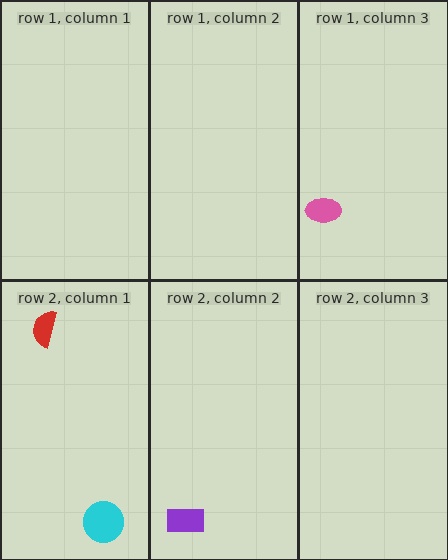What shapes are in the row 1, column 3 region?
The pink ellipse.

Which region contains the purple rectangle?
The row 2, column 2 region.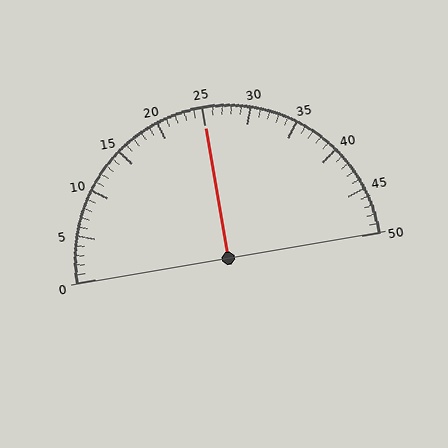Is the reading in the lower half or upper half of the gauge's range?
The reading is in the upper half of the range (0 to 50).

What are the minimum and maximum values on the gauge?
The gauge ranges from 0 to 50.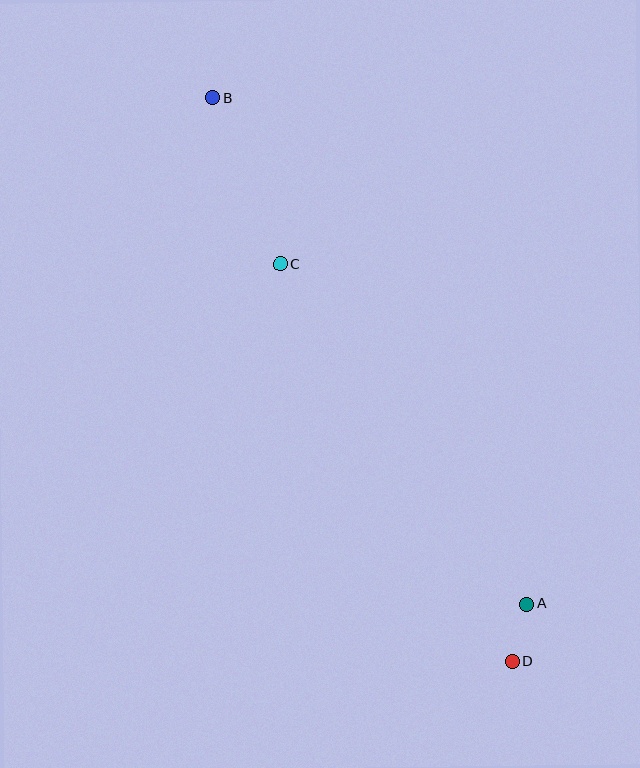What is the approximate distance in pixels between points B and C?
The distance between B and C is approximately 180 pixels.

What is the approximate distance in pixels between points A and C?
The distance between A and C is approximately 419 pixels.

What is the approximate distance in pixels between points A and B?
The distance between A and B is approximately 596 pixels.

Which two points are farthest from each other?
Points B and D are farthest from each other.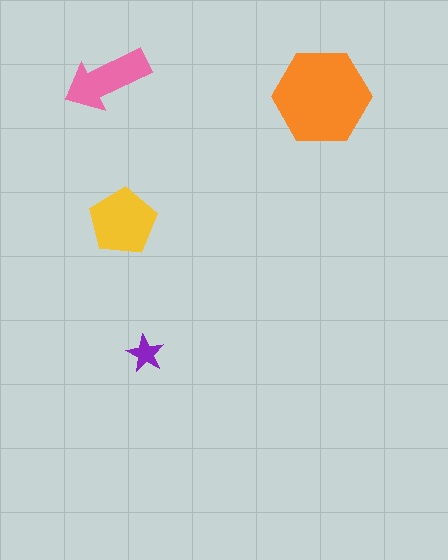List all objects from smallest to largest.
The purple star, the pink arrow, the yellow pentagon, the orange hexagon.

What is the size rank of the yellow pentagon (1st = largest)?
2nd.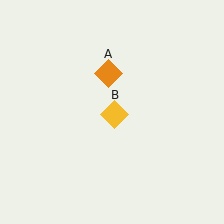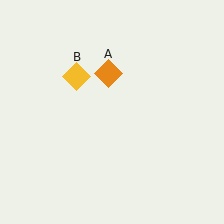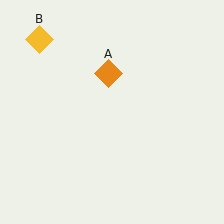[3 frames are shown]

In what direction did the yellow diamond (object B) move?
The yellow diamond (object B) moved up and to the left.